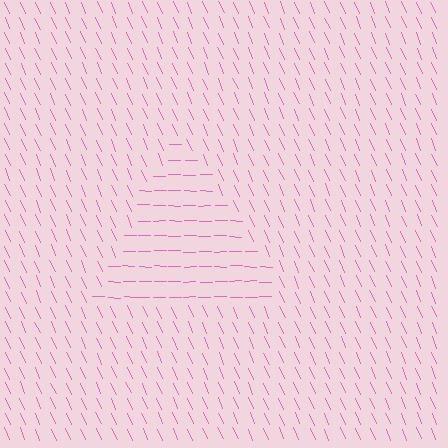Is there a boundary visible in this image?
Yes, there is a texture boundary formed by a change in line orientation.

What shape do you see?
I see a triangle.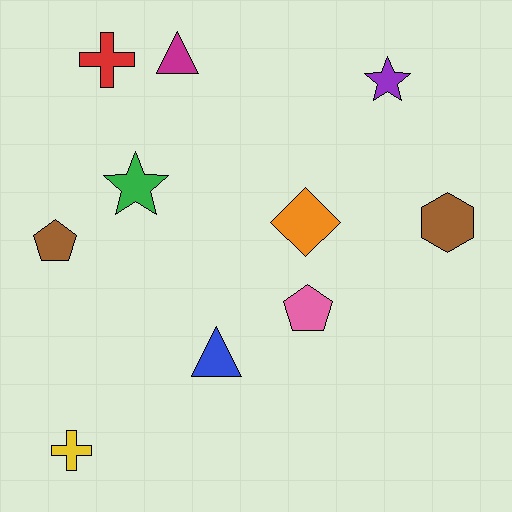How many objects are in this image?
There are 10 objects.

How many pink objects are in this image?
There is 1 pink object.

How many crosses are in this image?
There are 2 crosses.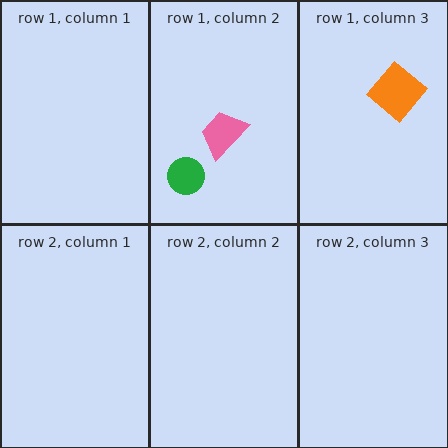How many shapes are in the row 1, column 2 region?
2.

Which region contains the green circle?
The row 1, column 2 region.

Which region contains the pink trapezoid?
The row 1, column 2 region.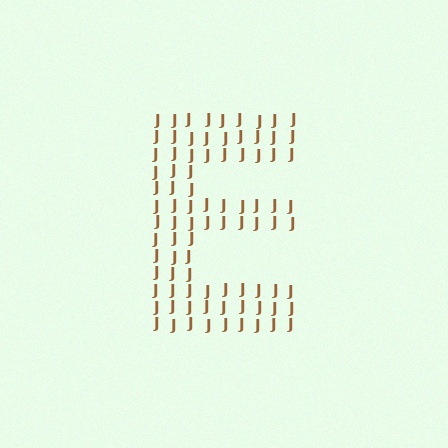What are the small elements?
The small elements are letter J's.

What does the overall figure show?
The overall figure shows the letter E.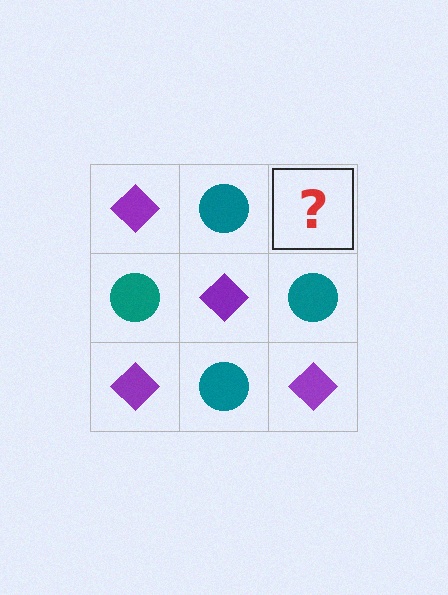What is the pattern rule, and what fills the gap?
The rule is that it alternates purple diamond and teal circle in a checkerboard pattern. The gap should be filled with a purple diamond.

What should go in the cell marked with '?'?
The missing cell should contain a purple diamond.